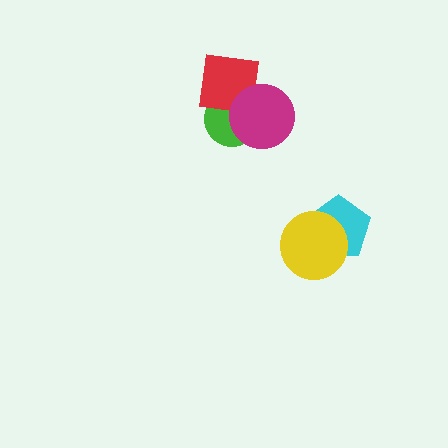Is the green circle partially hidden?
Yes, it is partially covered by another shape.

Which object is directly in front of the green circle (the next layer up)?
The red square is directly in front of the green circle.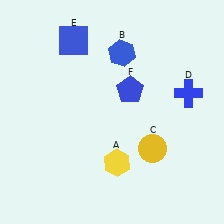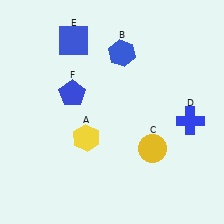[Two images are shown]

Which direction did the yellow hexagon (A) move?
The yellow hexagon (A) moved left.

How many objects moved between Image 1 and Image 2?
3 objects moved between the two images.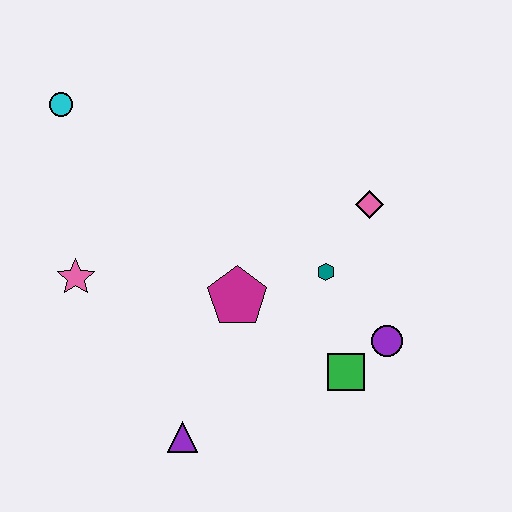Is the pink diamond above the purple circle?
Yes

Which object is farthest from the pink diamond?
The cyan circle is farthest from the pink diamond.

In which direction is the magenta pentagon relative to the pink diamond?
The magenta pentagon is to the left of the pink diamond.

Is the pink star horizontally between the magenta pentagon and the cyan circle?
Yes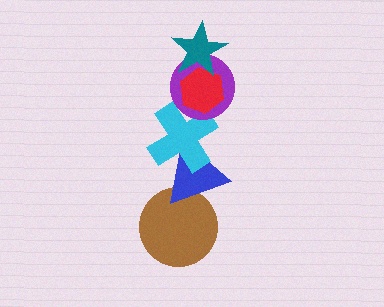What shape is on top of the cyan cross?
The purple circle is on top of the cyan cross.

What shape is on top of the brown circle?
The blue triangle is on top of the brown circle.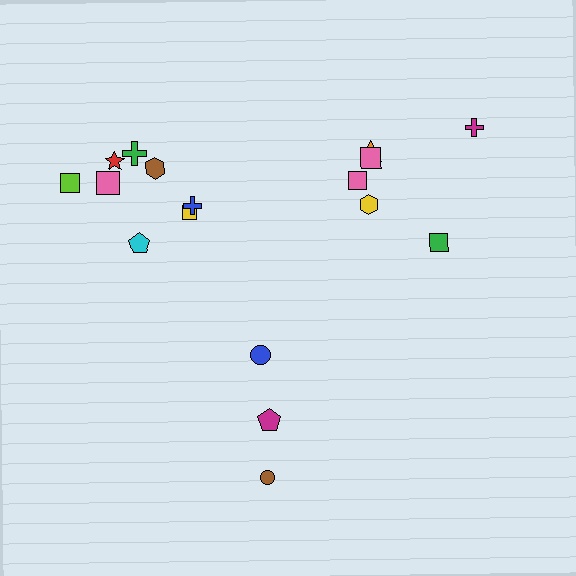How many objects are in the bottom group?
There are 3 objects.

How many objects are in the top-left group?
There are 8 objects.